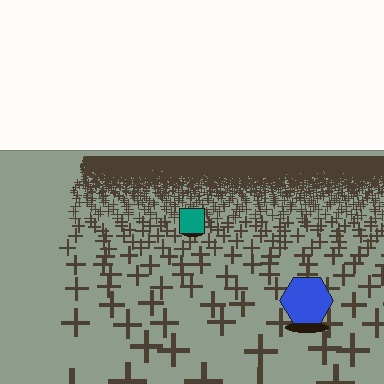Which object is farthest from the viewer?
The teal square is farthest from the viewer. It appears smaller and the ground texture around it is denser.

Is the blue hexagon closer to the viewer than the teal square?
Yes. The blue hexagon is closer — you can tell from the texture gradient: the ground texture is coarser near it.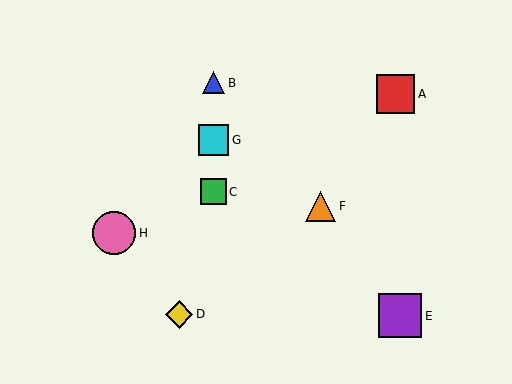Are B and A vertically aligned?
No, B is at x≈213 and A is at x≈396.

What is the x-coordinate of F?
Object F is at x≈321.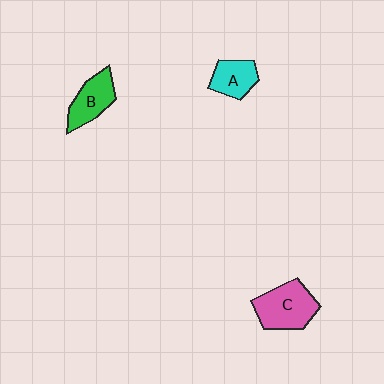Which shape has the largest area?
Shape C (pink).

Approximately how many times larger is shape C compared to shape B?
Approximately 1.3 times.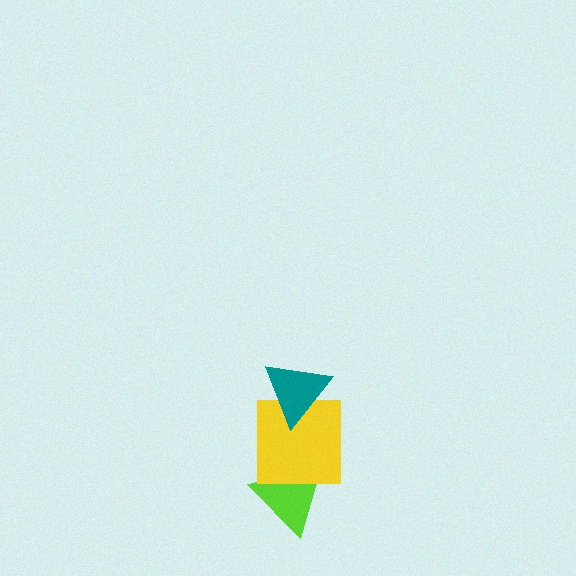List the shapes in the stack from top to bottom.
From top to bottom: the teal triangle, the yellow square, the lime triangle.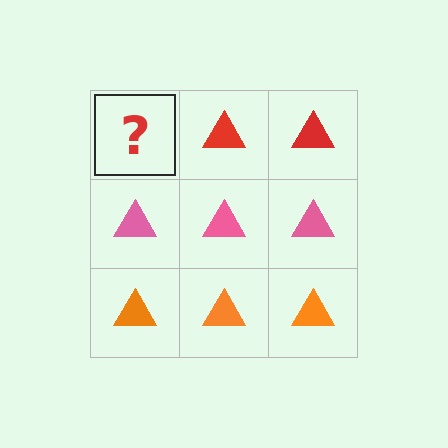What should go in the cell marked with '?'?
The missing cell should contain a red triangle.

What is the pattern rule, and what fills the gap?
The rule is that each row has a consistent color. The gap should be filled with a red triangle.